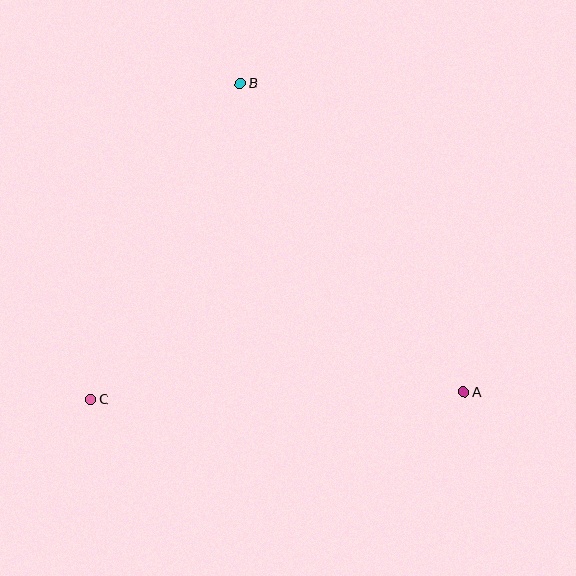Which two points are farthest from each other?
Points A and B are farthest from each other.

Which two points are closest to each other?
Points B and C are closest to each other.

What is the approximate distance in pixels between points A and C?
The distance between A and C is approximately 373 pixels.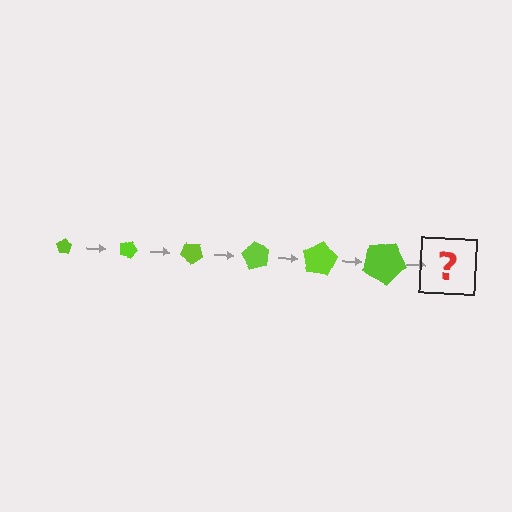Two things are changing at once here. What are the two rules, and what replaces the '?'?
The two rules are that the pentagon grows larger each step and it rotates 20 degrees each step. The '?' should be a pentagon, larger than the previous one and rotated 120 degrees from the start.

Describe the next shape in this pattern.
It should be a pentagon, larger than the previous one and rotated 120 degrees from the start.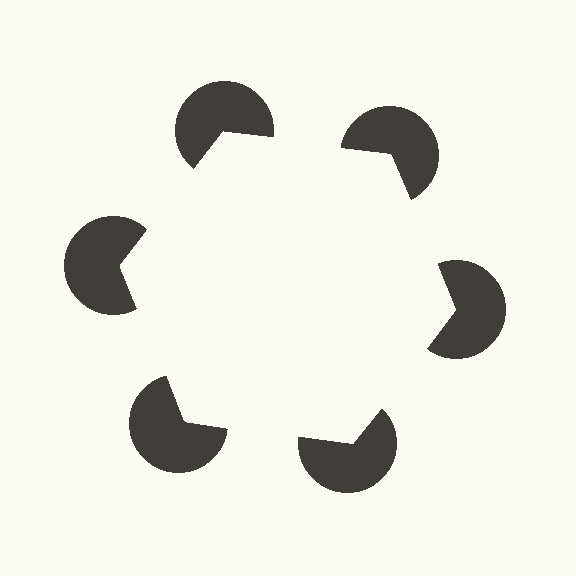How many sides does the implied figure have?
6 sides.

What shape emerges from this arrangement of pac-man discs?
An illusory hexagon — its edges are inferred from the aligned wedge cuts in the pac-man discs, not physically drawn.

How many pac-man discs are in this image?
There are 6 — one at each vertex of the illusory hexagon.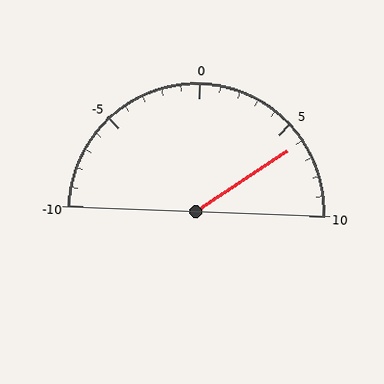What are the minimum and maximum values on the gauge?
The gauge ranges from -10 to 10.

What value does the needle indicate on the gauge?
The needle indicates approximately 6.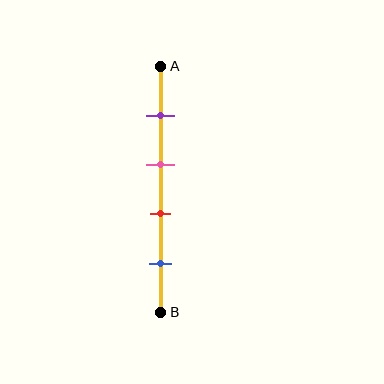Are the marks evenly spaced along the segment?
Yes, the marks are approximately evenly spaced.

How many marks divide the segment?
There are 4 marks dividing the segment.